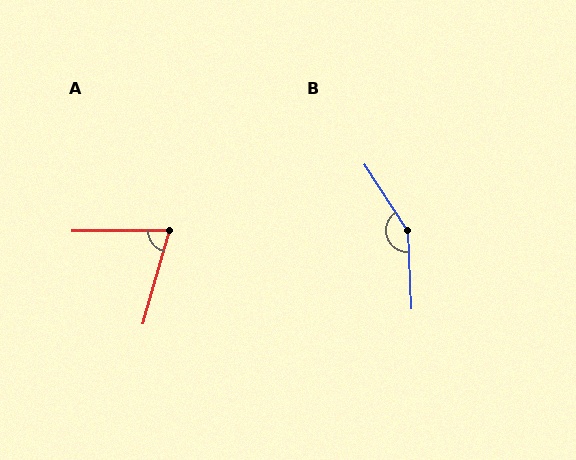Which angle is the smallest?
A, at approximately 74 degrees.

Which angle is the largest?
B, at approximately 150 degrees.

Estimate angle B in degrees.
Approximately 150 degrees.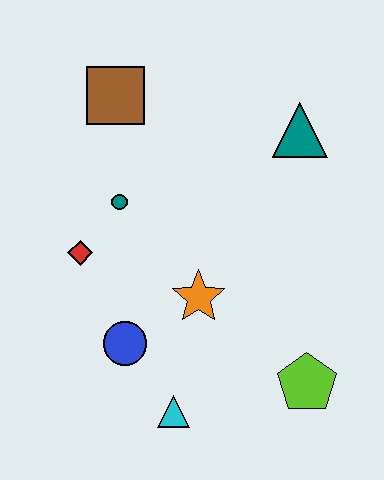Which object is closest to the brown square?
The teal circle is closest to the brown square.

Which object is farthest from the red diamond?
The lime pentagon is farthest from the red diamond.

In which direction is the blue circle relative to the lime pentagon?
The blue circle is to the left of the lime pentagon.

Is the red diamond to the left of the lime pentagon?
Yes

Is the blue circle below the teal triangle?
Yes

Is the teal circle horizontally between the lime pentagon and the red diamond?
Yes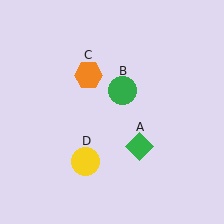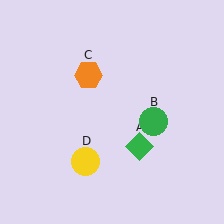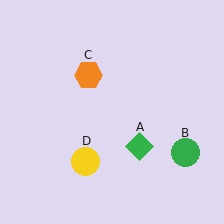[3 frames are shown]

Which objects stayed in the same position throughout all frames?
Green diamond (object A) and orange hexagon (object C) and yellow circle (object D) remained stationary.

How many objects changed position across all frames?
1 object changed position: green circle (object B).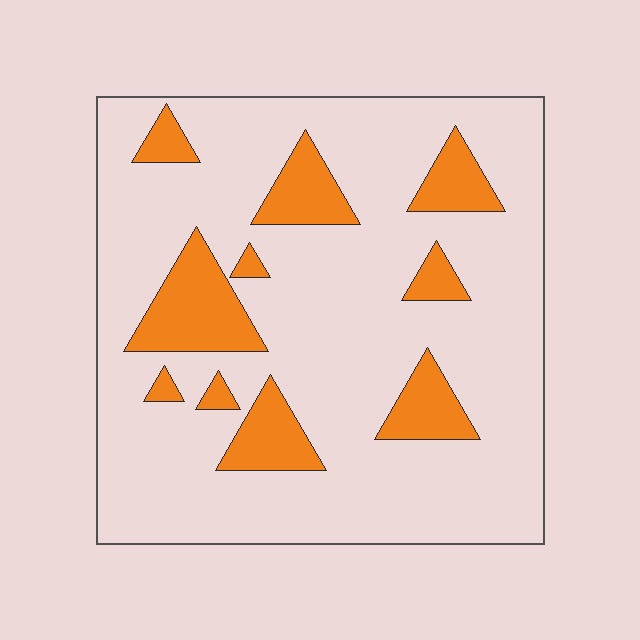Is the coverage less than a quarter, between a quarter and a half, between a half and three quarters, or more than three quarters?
Less than a quarter.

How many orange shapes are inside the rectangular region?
10.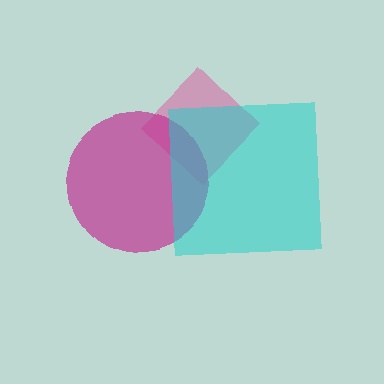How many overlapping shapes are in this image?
There are 3 overlapping shapes in the image.